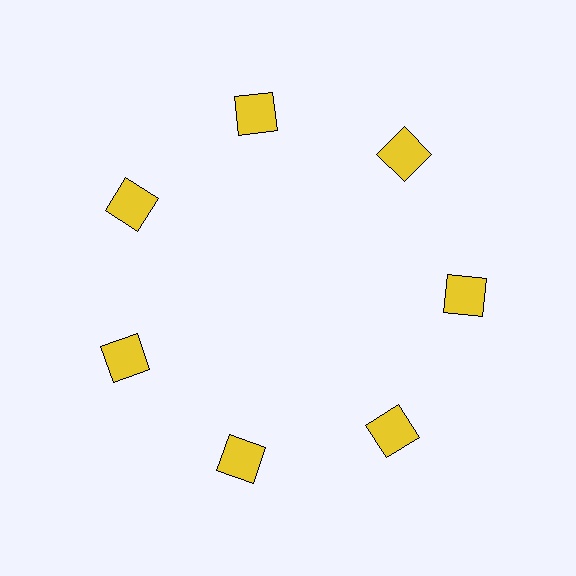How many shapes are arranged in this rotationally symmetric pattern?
There are 7 shapes, arranged in 7 groups of 1.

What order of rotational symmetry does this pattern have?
This pattern has 7-fold rotational symmetry.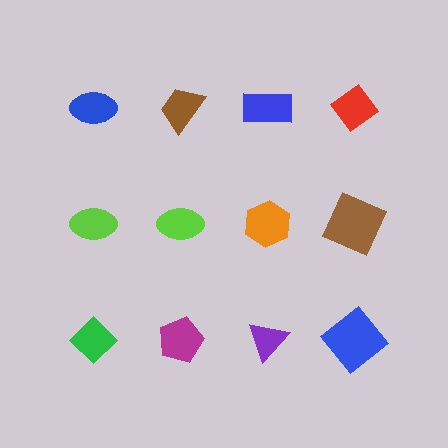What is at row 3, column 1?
A green diamond.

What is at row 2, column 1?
A lime ellipse.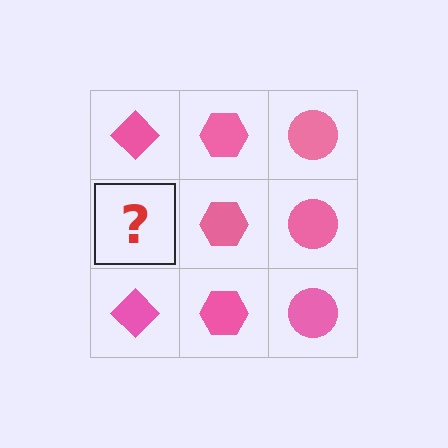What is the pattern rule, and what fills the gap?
The rule is that each column has a consistent shape. The gap should be filled with a pink diamond.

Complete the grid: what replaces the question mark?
The question mark should be replaced with a pink diamond.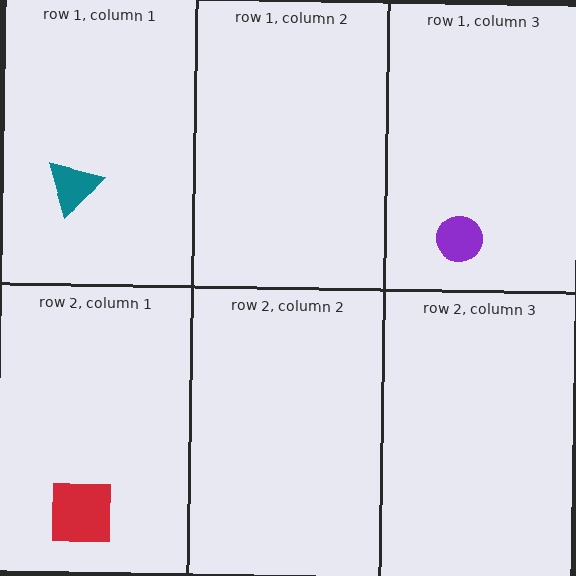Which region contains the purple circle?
The row 1, column 3 region.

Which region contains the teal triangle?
The row 1, column 1 region.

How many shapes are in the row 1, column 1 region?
1.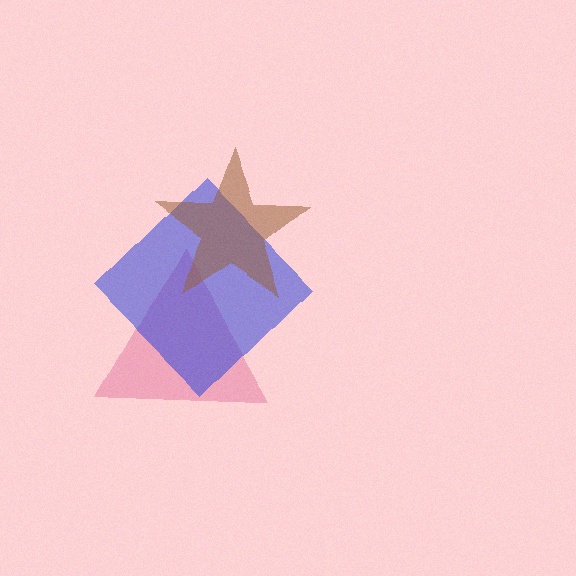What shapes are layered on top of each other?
The layered shapes are: a pink triangle, a blue diamond, a brown star.